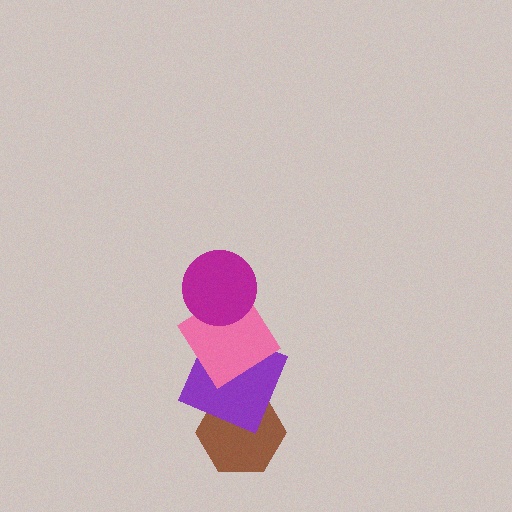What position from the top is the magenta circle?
The magenta circle is 1st from the top.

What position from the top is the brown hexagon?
The brown hexagon is 4th from the top.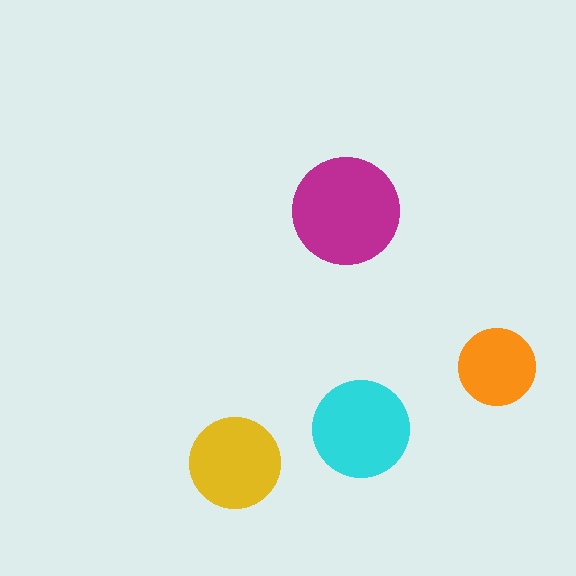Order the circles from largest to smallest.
the magenta one, the cyan one, the yellow one, the orange one.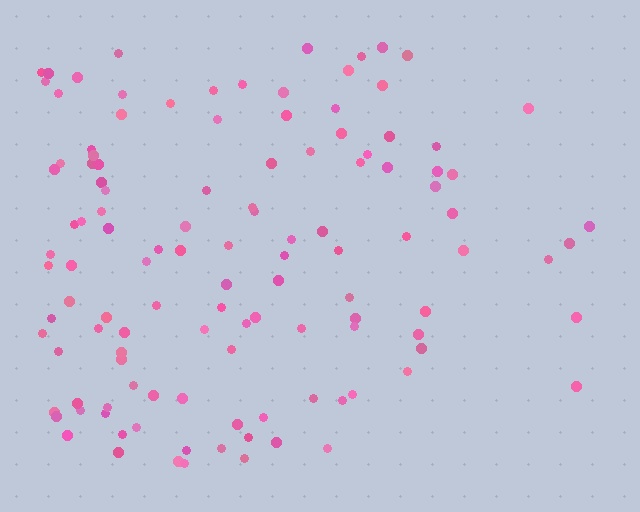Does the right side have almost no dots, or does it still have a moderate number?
Still a moderate number, just noticeably fewer than the left.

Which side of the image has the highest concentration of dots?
The left.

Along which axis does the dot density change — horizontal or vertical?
Horizontal.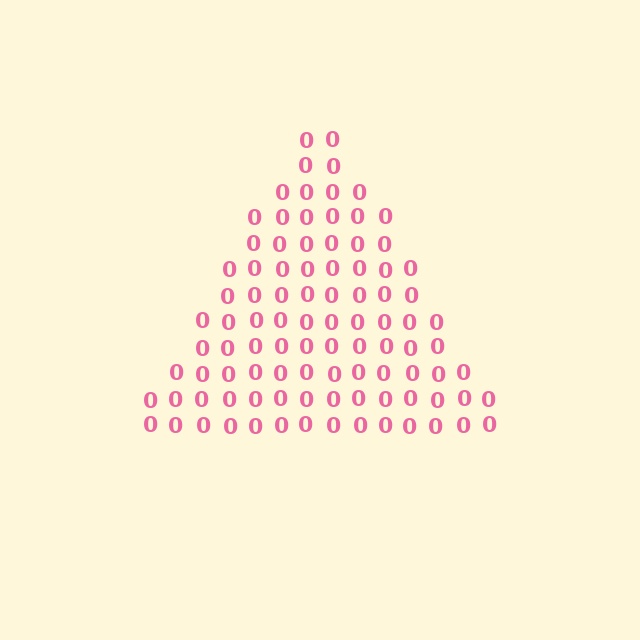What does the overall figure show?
The overall figure shows a triangle.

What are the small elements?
The small elements are digit 0's.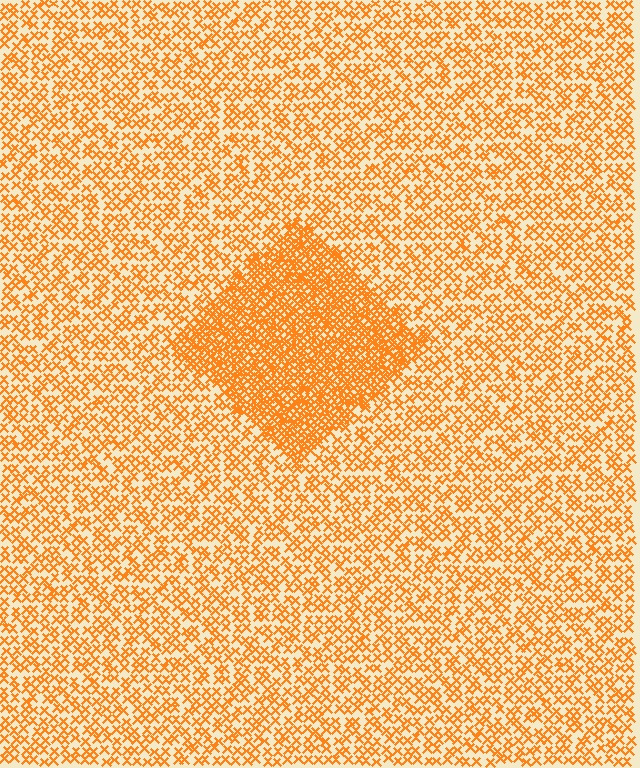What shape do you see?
I see a diamond.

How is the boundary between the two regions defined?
The boundary is defined by a change in element density (approximately 2.3x ratio). All elements are the same color, size, and shape.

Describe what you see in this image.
The image contains small orange elements arranged at two different densities. A diamond-shaped region is visible where the elements are more densely packed than the surrounding area.